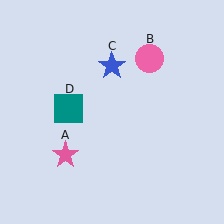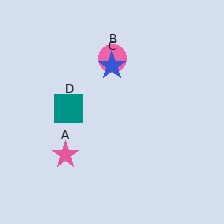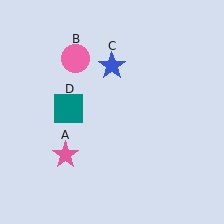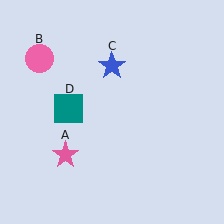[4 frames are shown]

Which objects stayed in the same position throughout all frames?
Pink star (object A) and blue star (object C) and teal square (object D) remained stationary.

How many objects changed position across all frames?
1 object changed position: pink circle (object B).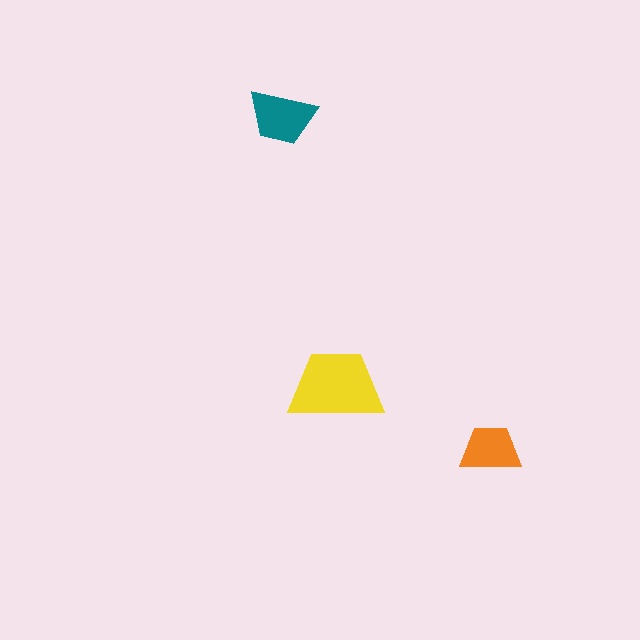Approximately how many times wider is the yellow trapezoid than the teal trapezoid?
About 1.5 times wider.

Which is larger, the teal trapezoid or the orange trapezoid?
The teal one.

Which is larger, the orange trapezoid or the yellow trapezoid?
The yellow one.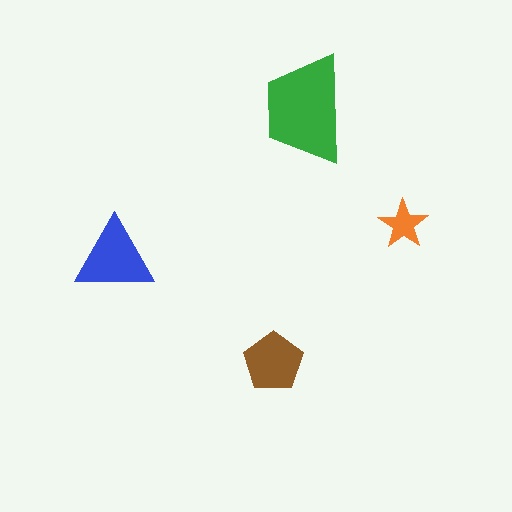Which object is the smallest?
The orange star.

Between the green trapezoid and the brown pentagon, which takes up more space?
The green trapezoid.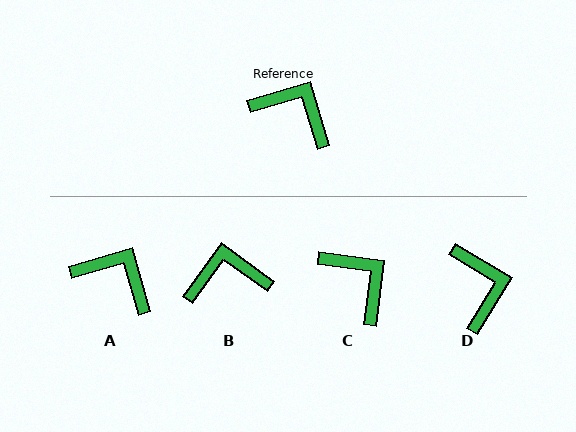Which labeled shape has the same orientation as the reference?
A.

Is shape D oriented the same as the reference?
No, it is off by about 48 degrees.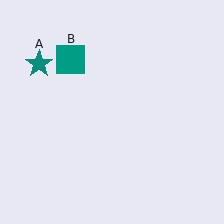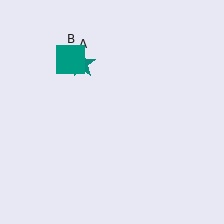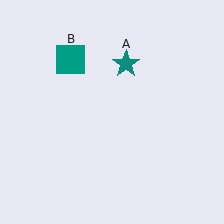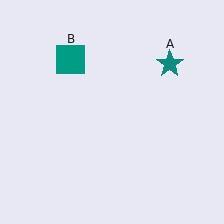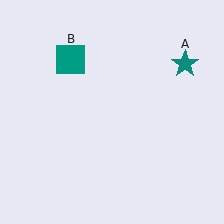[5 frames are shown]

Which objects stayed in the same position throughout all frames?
Teal square (object B) remained stationary.